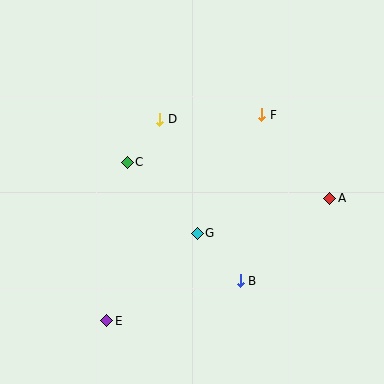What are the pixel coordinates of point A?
Point A is at (330, 198).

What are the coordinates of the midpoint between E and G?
The midpoint between E and G is at (152, 277).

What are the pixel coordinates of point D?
Point D is at (160, 119).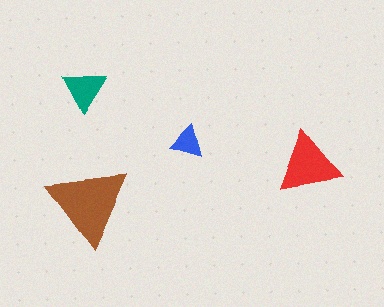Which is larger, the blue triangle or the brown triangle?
The brown one.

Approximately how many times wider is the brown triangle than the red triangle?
About 1.5 times wider.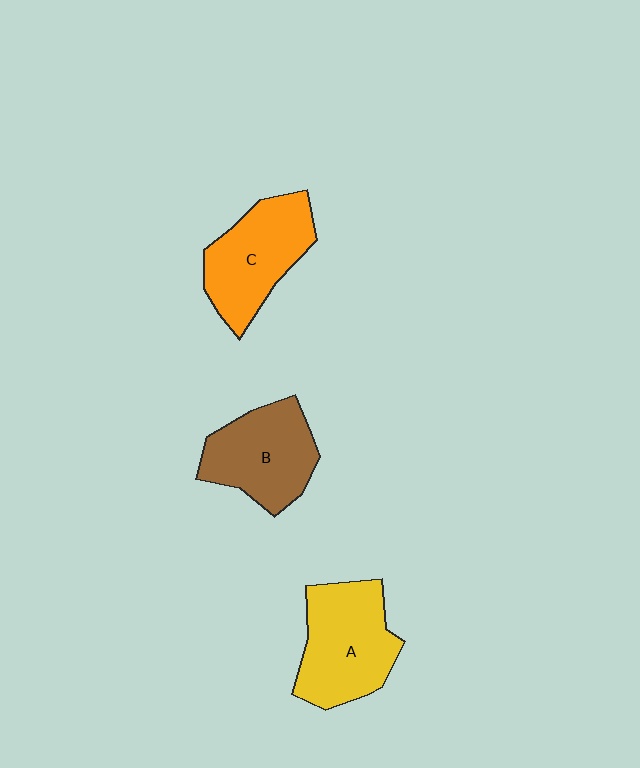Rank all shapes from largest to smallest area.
From largest to smallest: A (yellow), C (orange), B (brown).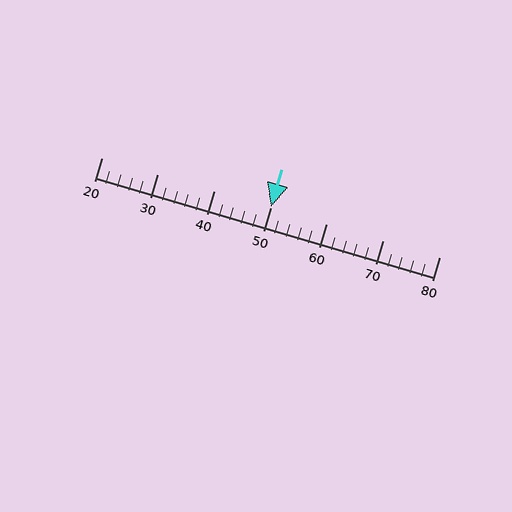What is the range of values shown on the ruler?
The ruler shows values from 20 to 80.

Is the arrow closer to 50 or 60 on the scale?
The arrow is closer to 50.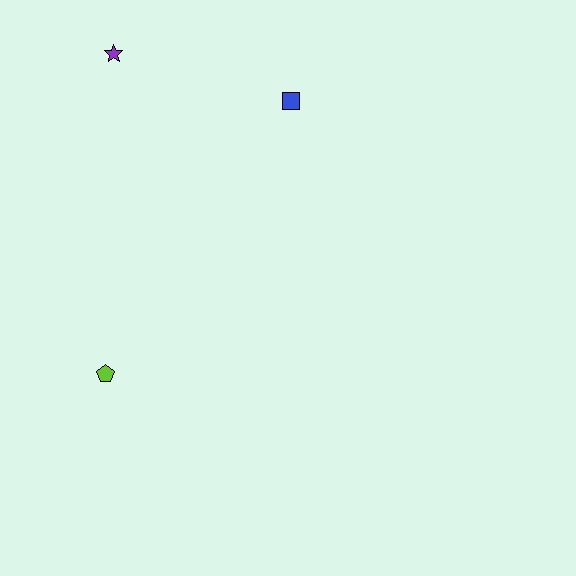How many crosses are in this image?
There are no crosses.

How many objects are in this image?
There are 3 objects.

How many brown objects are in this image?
There are no brown objects.